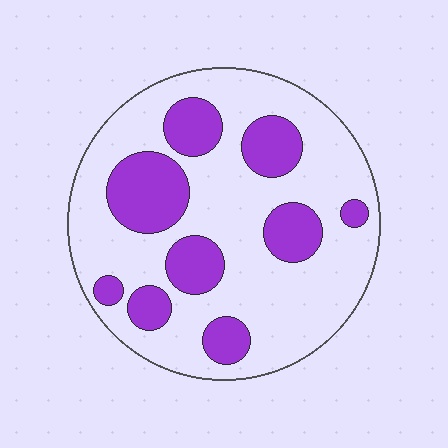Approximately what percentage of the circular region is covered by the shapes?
Approximately 30%.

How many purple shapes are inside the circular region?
9.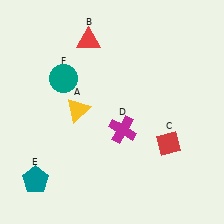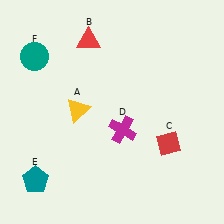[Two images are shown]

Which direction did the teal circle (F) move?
The teal circle (F) moved left.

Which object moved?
The teal circle (F) moved left.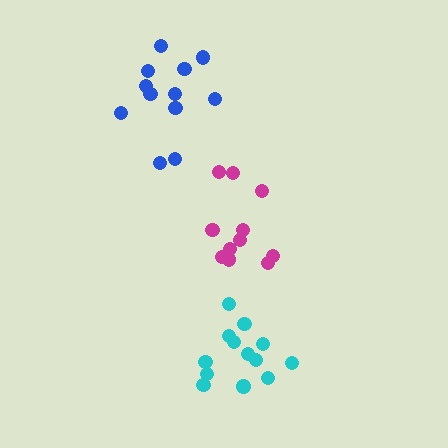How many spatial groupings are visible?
There are 3 spatial groupings.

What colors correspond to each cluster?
The clusters are colored: cyan, blue, magenta.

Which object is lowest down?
The cyan cluster is bottommost.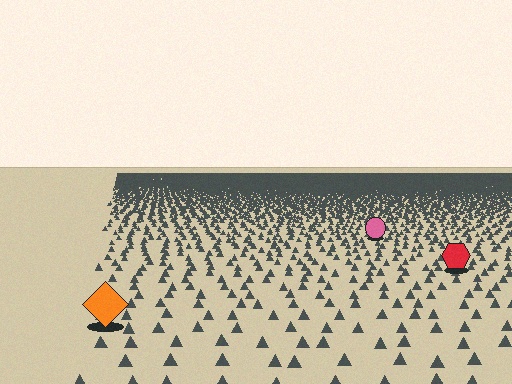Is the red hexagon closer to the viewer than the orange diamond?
No. The orange diamond is closer — you can tell from the texture gradient: the ground texture is coarser near it.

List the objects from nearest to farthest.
From nearest to farthest: the orange diamond, the red hexagon, the pink circle.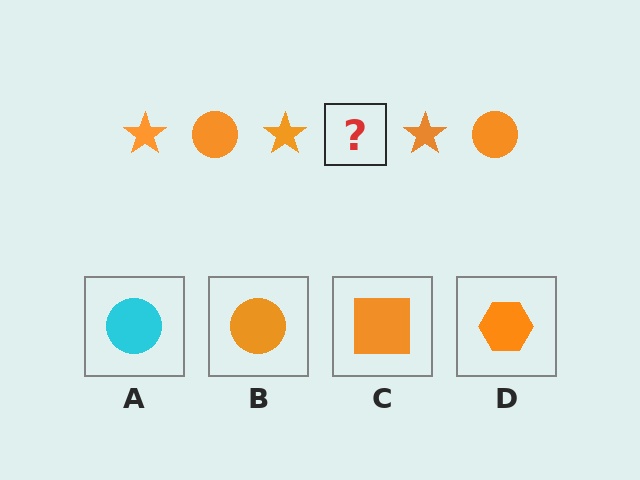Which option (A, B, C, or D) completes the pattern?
B.